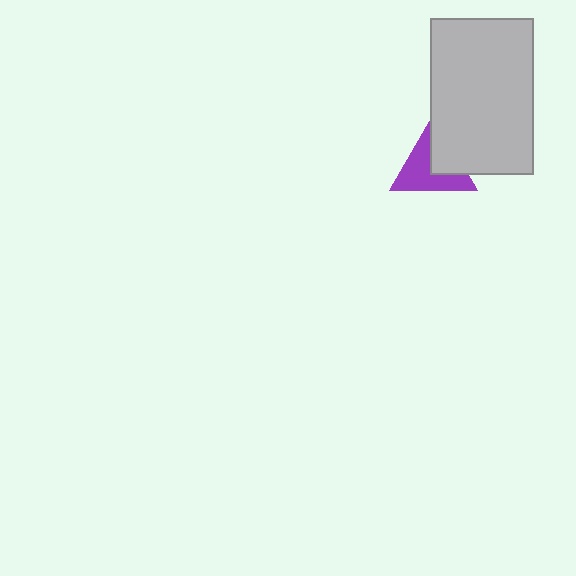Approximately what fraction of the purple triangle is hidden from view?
Roughly 38% of the purple triangle is hidden behind the light gray rectangle.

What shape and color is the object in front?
The object in front is a light gray rectangle.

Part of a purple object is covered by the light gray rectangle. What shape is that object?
It is a triangle.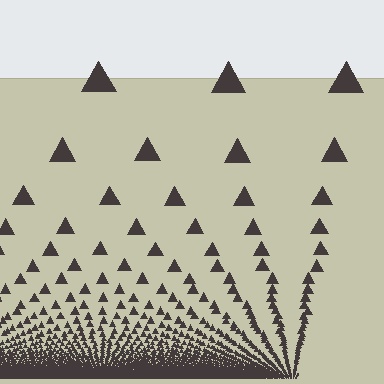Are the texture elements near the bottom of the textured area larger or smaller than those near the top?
Smaller. The gradient is inverted — elements near the bottom are smaller and denser.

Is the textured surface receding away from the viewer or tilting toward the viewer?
The surface appears to tilt toward the viewer. Texture elements get larger and sparser toward the top.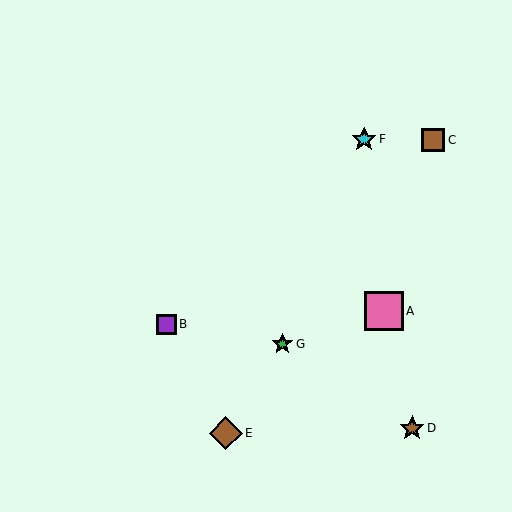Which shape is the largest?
The pink square (labeled A) is the largest.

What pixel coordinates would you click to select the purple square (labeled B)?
Click at (166, 324) to select the purple square B.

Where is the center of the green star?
The center of the green star is at (282, 344).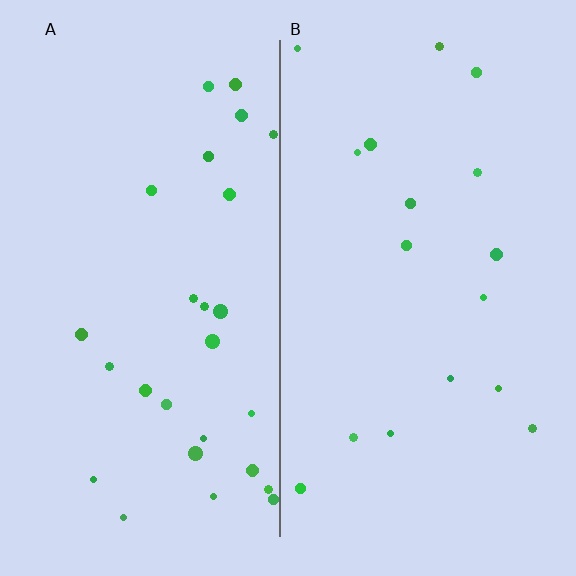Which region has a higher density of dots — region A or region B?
A (the left).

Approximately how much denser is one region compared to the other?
Approximately 1.6× — region A over region B.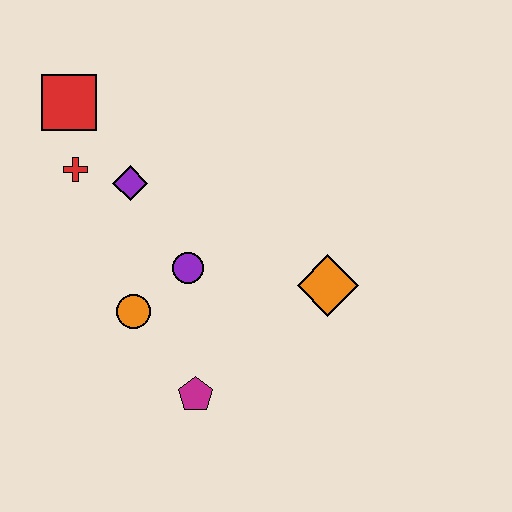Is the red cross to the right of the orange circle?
No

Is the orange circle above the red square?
No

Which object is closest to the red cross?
The purple diamond is closest to the red cross.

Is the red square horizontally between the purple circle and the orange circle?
No